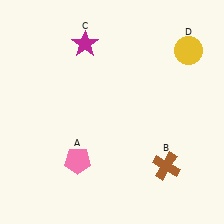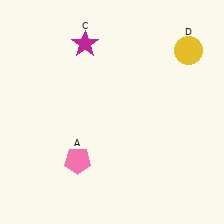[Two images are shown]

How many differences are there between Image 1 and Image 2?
There is 1 difference between the two images.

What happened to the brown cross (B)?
The brown cross (B) was removed in Image 2. It was in the bottom-right area of Image 1.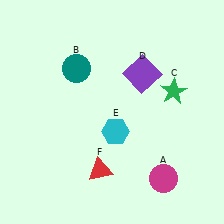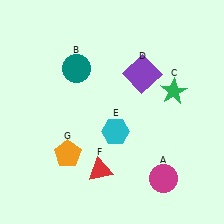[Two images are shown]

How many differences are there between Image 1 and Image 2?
There is 1 difference between the two images.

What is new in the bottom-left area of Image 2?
An orange pentagon (G) was added in the bottom-left area of Image 2.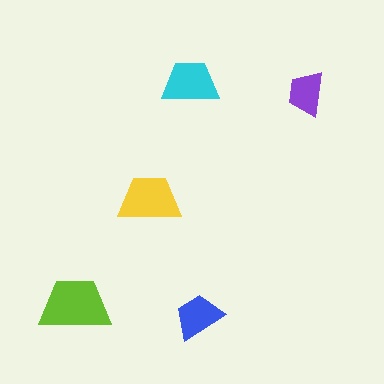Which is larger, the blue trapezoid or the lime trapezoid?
The lime one.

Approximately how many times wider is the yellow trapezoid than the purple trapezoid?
About 1.5 times wider.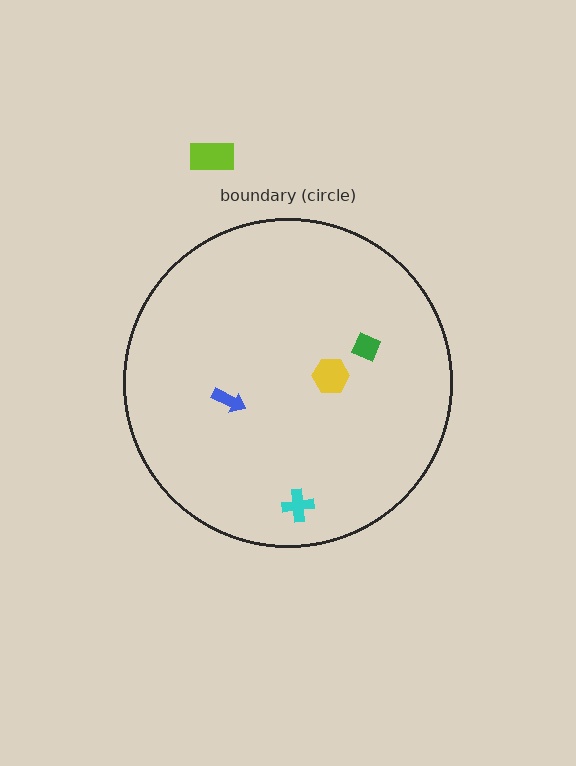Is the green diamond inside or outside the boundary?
Inside.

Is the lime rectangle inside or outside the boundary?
Outside.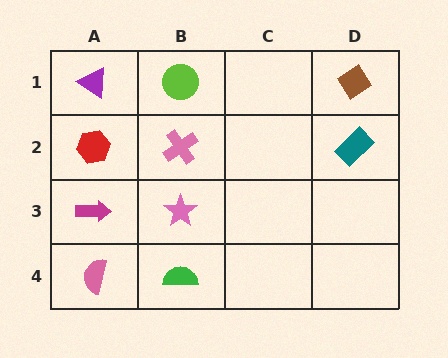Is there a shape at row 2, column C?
No, that cell is empty.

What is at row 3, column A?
A magenta arrow.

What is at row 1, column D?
A brown diamond.